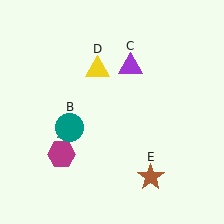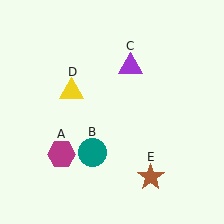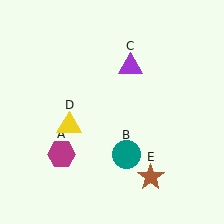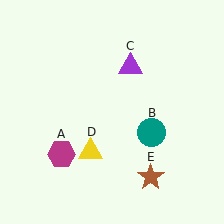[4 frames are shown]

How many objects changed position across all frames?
2 objects changed position: teal circle (object B), yellow triangle (object D).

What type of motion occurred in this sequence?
The teal circle (object B), yellow triangle (object D) rotated counterclockwise around the center of the scene.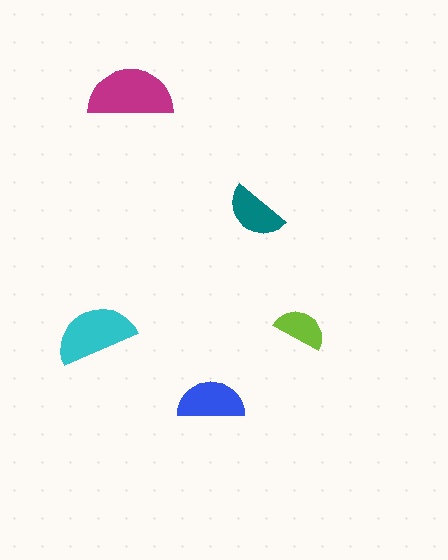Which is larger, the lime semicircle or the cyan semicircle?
The cyan one.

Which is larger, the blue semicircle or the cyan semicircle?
The cyan one.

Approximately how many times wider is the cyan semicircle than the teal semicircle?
About 1.5 times wider.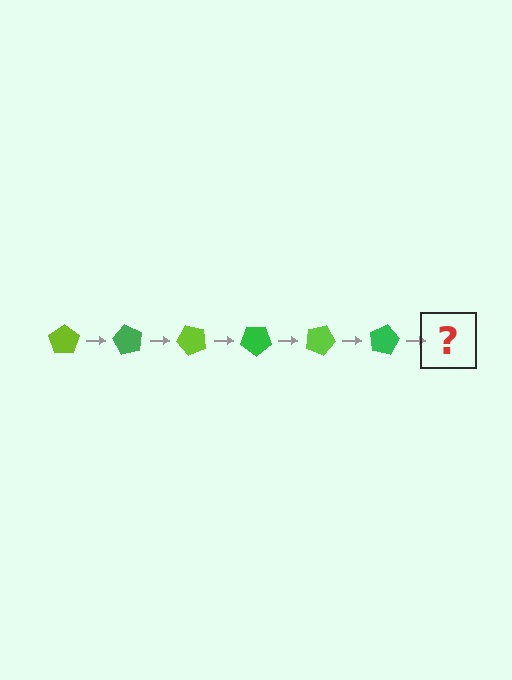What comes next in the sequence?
The next element should be a lime pentagon, rotated 360 degrees from the start.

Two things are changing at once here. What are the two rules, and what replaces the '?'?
The two rules are that it rotates 60 degrees each step and the color cycles through lime and green. The '?' should be a lime pentagon, rotated 360 degrees from the start.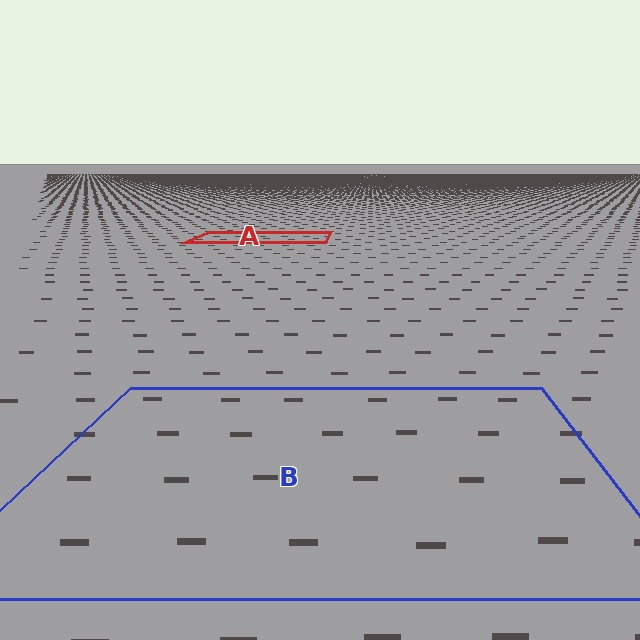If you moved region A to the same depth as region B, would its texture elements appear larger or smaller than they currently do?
They would appear larger. At a closer depth, the same texture elements are projected at a bigger on-screen size.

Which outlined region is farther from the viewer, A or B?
Region A is farther from the viewer — the texture elements inside it appear smaller and more densely packed.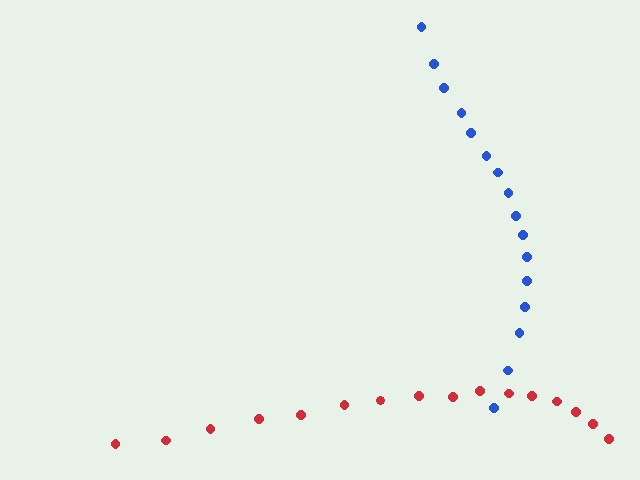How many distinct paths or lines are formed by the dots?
There are 2 distinct paths.